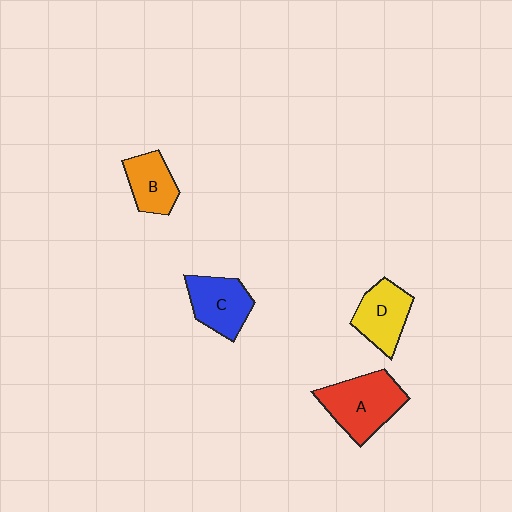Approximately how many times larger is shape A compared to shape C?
Approximately 1.3 times.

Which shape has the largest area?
Shape A (red).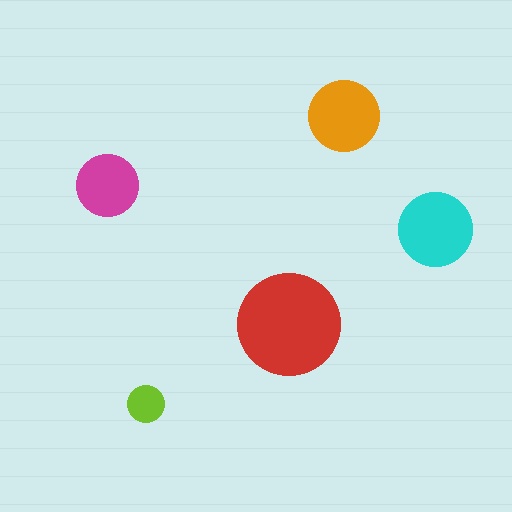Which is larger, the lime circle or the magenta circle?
The magenta one.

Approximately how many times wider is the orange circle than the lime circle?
About 2 times wider.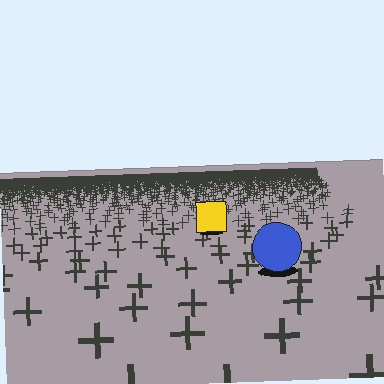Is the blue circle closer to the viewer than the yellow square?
Yes. The blue circle is closer — you can tell from the texture gradient: the ground texture is coarser near it.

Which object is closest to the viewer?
The blue circle is closest. The texture marks near it are larger and more spread out.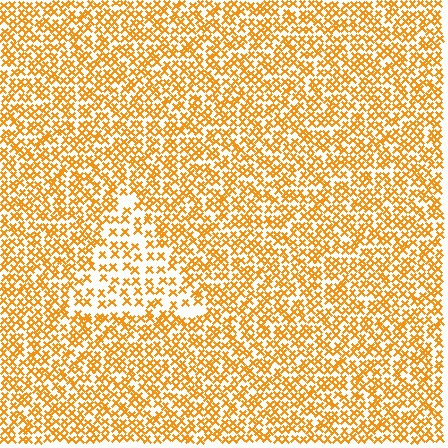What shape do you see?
I see a triangle.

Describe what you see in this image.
The image contains small orange elements arranged at two different densities. A triangle-shaped region is visible where the elements are less densely packed than the surrounding area.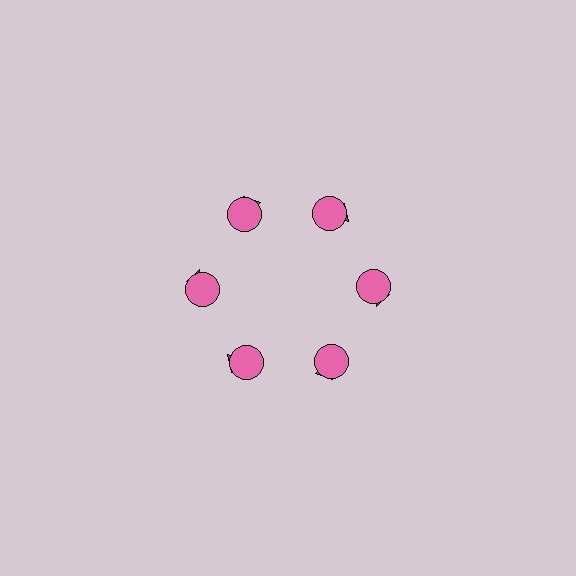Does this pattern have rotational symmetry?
Yes, this pattern has 6-fold rotational symmetry. It looks the same after rotating 60 degrees around the center.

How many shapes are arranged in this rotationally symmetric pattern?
There are 12 shapes, arranged in 6 groups of 2.